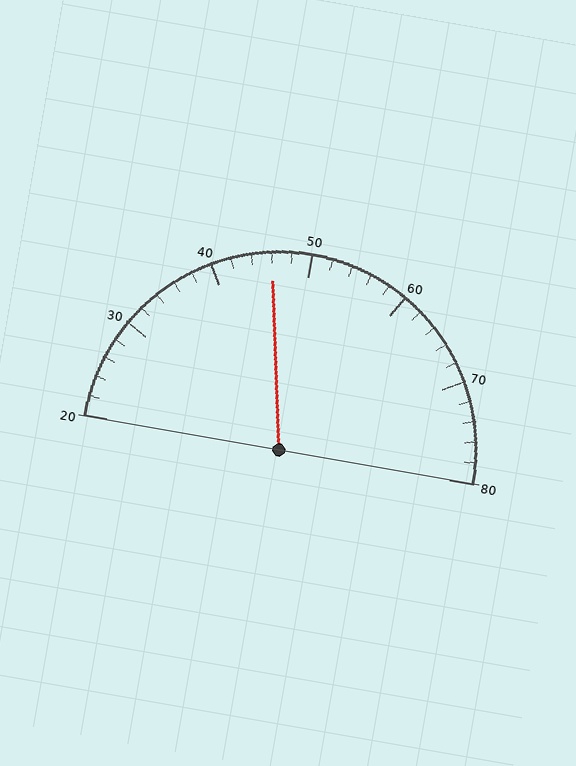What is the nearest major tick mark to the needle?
The nearest major tick mark is 50.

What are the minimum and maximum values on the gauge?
The gauge ranges from 20 to 80.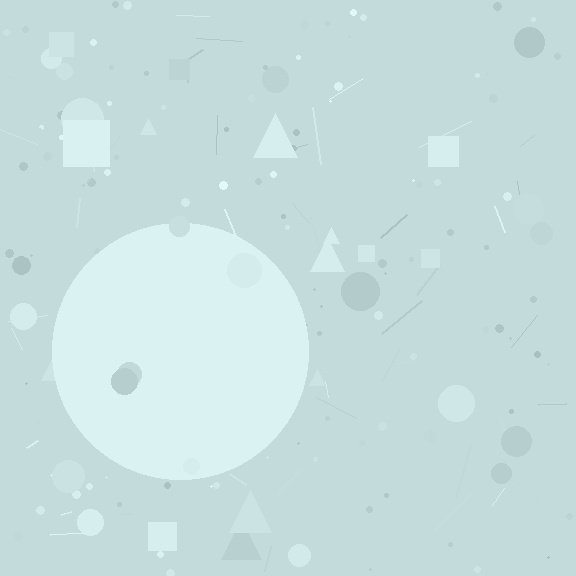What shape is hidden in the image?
A circle is hidden in the image.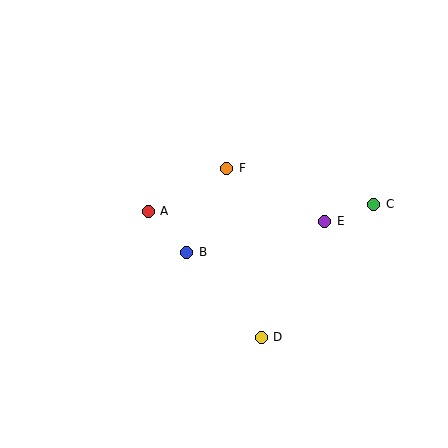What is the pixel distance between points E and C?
The distance between E and C is 52 pixels.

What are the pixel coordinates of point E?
Point E is at (325, 221).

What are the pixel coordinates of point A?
Point A is at (148, 211).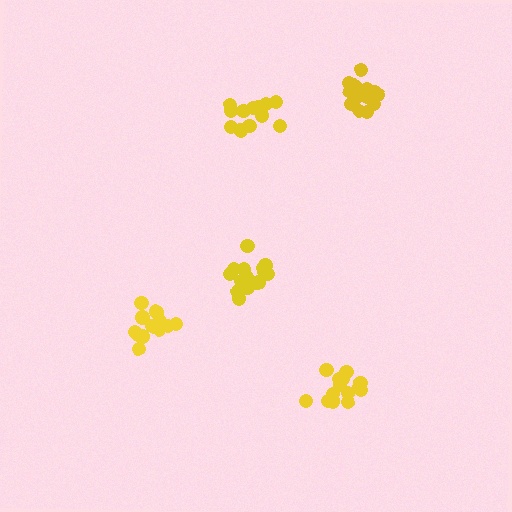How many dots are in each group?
Group 1: 15 dots, Group 2: 14 dots, Group 3: 14 dots, Group 4: 14 dots, Group 5: 15 dots (72 total).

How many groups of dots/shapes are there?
There are 5 groups.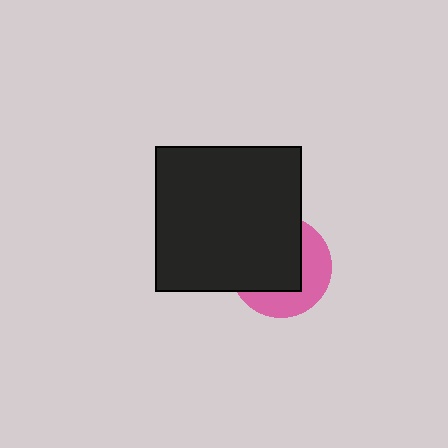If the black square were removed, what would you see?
You would see the complete pink circle.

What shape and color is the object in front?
The object in front is a black square.